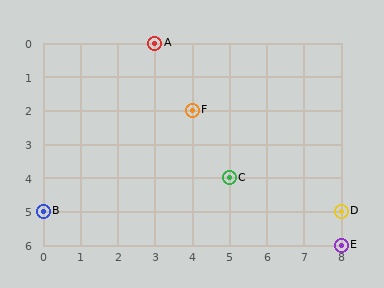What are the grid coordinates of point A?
Point A is at grid coordinates (3, 0).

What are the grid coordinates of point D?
Point D is at grid coordinates (8, 5).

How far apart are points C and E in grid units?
Points C and E are 3 columns and 2 rows apart (about 3.6 grid units diagonally).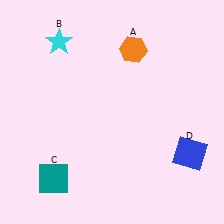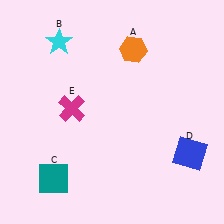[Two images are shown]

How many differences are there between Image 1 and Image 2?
There is 1 difference between the two images.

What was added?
A magenta cross (E) was added in Image 2.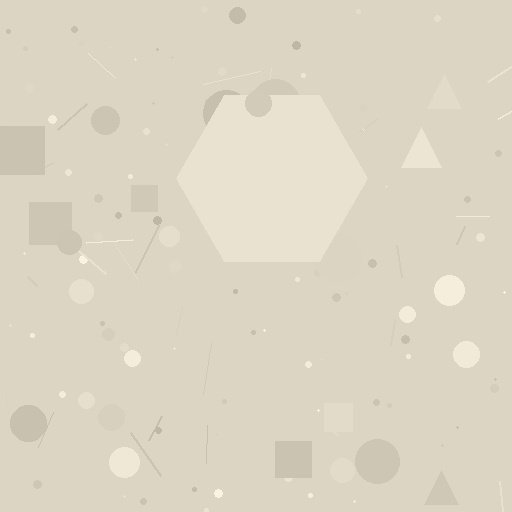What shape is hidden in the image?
A hexagon is hidden in the image.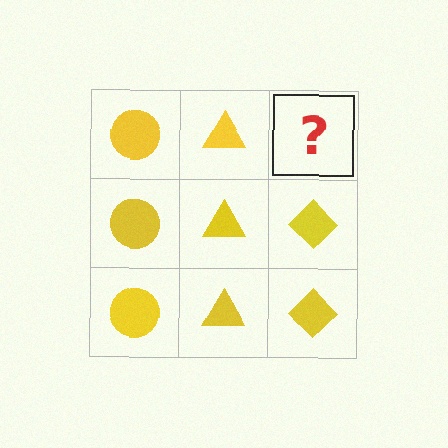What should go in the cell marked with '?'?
The missing cell should contain a yellow diamond.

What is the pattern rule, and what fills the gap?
The rule is that each column has a consistent shape. The gap should be filled with a yellow diamond.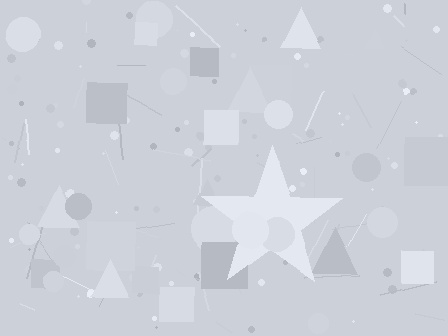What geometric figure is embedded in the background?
A star is embedded in the background.